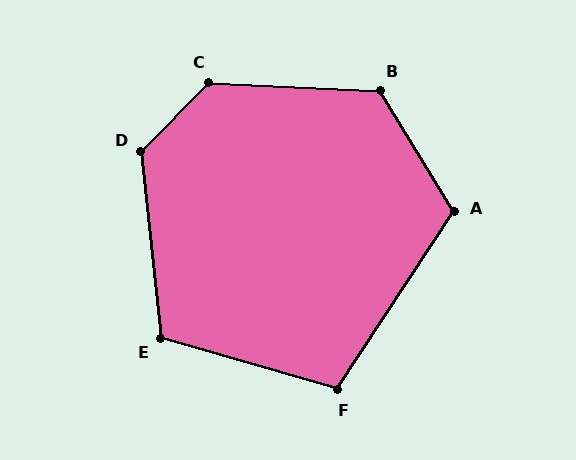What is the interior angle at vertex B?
Approximately 124 degrees (obtuse).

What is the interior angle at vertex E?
Approximately 112 degrees (obtuse).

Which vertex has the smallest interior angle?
F, at approximately 107 degrees.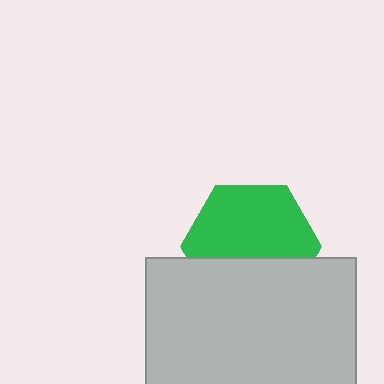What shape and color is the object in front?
The object in front is a light gray rectangle.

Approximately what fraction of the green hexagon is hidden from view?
Roughly 39% of the green hexagon is hidden behind the light gray rectangle.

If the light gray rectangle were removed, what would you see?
You would see the complete green hexagon.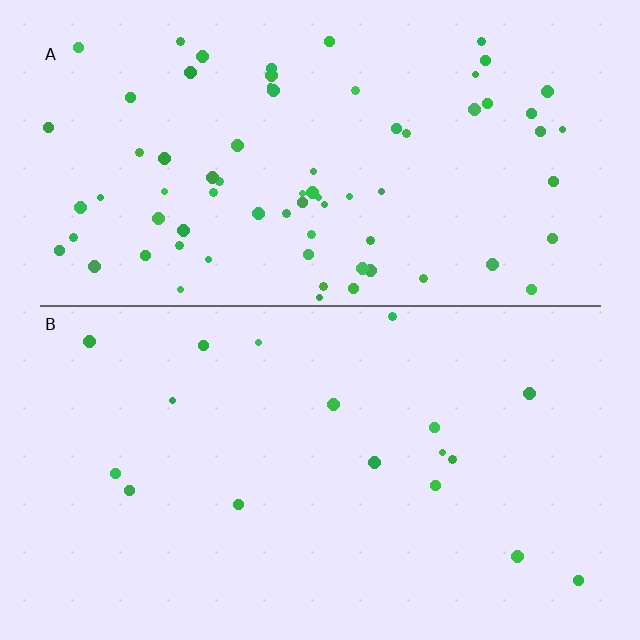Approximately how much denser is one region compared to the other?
Approximately 4.3× — region A over region B.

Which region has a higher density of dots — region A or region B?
A (the top).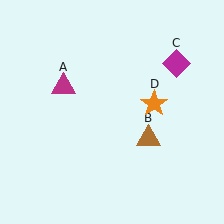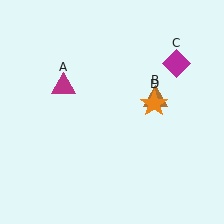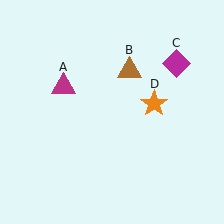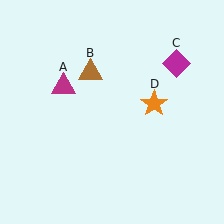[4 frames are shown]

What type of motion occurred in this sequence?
The brown triangle (object B) rotated counterclockwise around the center of the scene.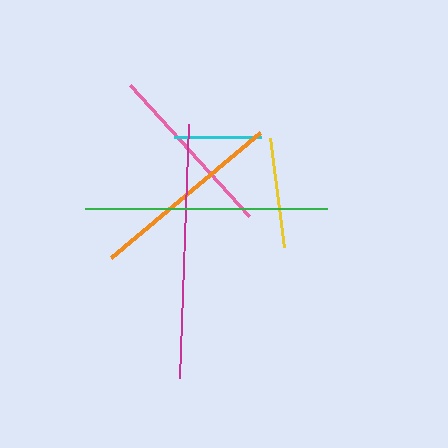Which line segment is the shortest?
The cyan line is the shortest at approximately 87 pixels.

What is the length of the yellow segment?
The yellow segment is approximately 110 pixels long.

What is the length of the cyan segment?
The cyan segment is approximately 87 pixels long.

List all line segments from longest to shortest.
From longest to shortest: magenta, green, orange, pink, yellow, cyan.